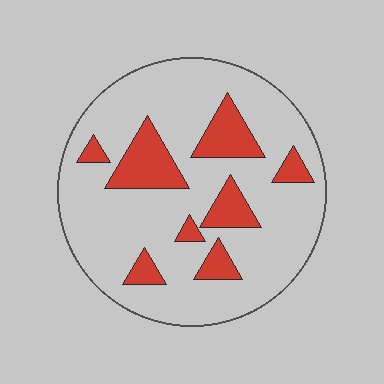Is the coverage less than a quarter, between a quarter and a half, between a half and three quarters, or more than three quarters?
Less than a quarter.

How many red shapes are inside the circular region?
8.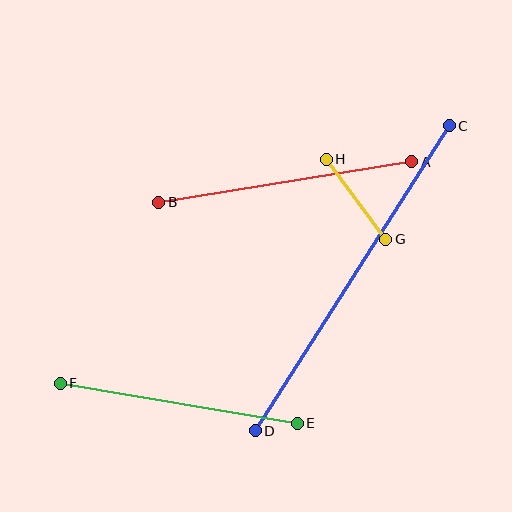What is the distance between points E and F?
The distance is approximately 240 pixels.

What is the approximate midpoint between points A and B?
The midpoint is at approximately (285, 182) pixels.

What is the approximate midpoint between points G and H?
The midpoint is at approximately (356, 199) pixels.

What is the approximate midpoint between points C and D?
The midpoint is at approximately (352, 278) pixels.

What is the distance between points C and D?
The distance is approximately 361 pixels.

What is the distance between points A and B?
The distance is approximately 256 pixels.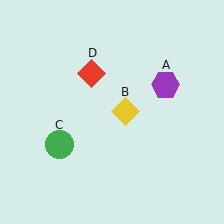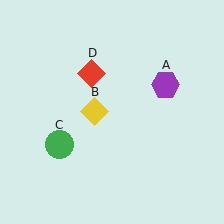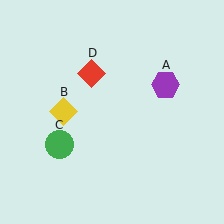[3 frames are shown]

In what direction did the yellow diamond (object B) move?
The yellow diamond (object B) moved left.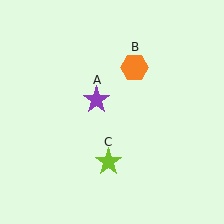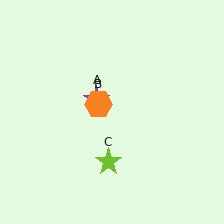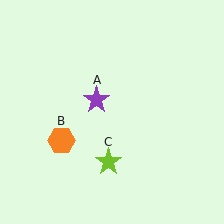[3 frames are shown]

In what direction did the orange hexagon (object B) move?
The orange hexagon (object B) moved down and to the left.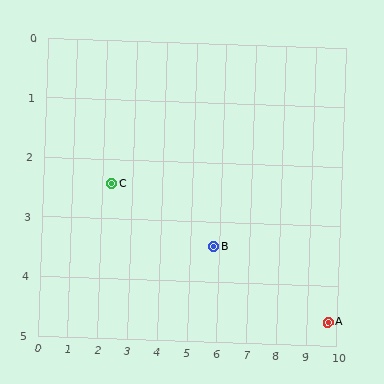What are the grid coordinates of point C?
Point C is at approximately (2.3, 2.4).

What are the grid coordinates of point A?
Point A is at approximately (9.7, 4.6).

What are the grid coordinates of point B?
Point B is at approximately (5.8, 3.4).